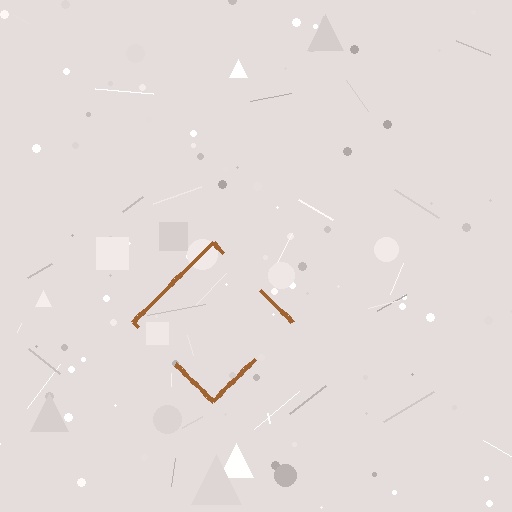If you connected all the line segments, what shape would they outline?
They would outline a diamond.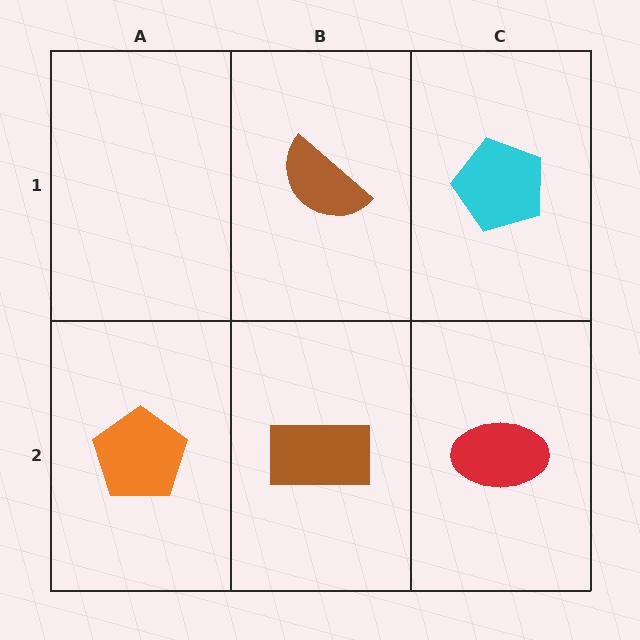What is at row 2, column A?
An orange pentagon.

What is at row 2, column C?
A red ellipse.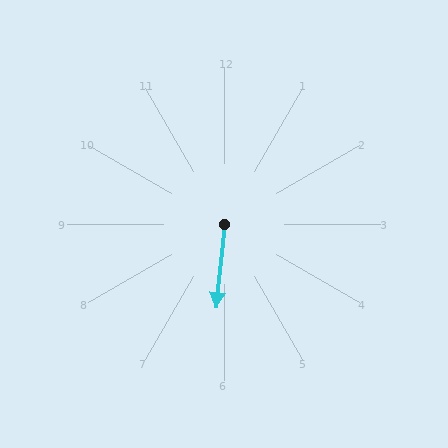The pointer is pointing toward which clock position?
Roughly 6 o'clock.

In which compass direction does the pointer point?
South.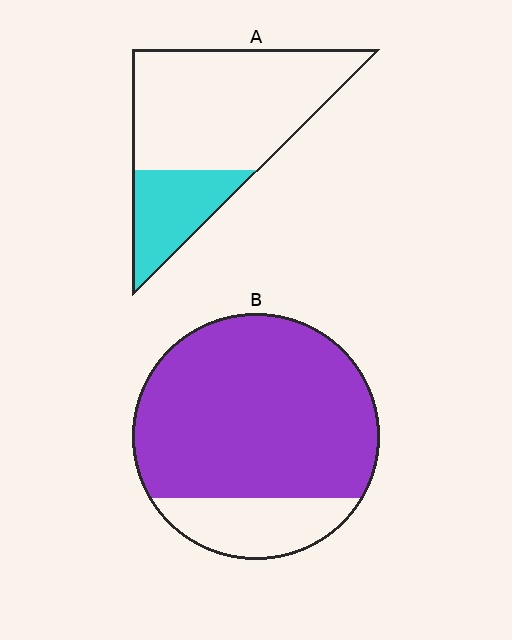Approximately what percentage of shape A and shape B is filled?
A is approximately 25% and B is approximately 80%.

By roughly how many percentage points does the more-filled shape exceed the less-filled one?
By roughly 55 percentage points (B over A).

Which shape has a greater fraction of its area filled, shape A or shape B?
Shape B.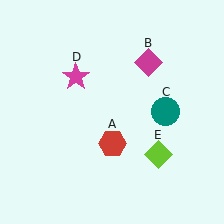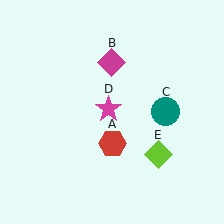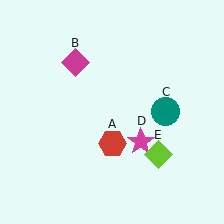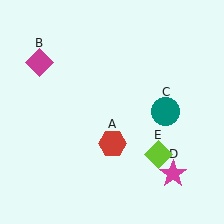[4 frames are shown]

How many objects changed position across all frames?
2 objects changed position: magenta diamond (object B), magenta star (object D).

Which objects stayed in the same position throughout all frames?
Red hexagon (object A) and teal circle (object C) and lime diamond (object E) remained stationary.